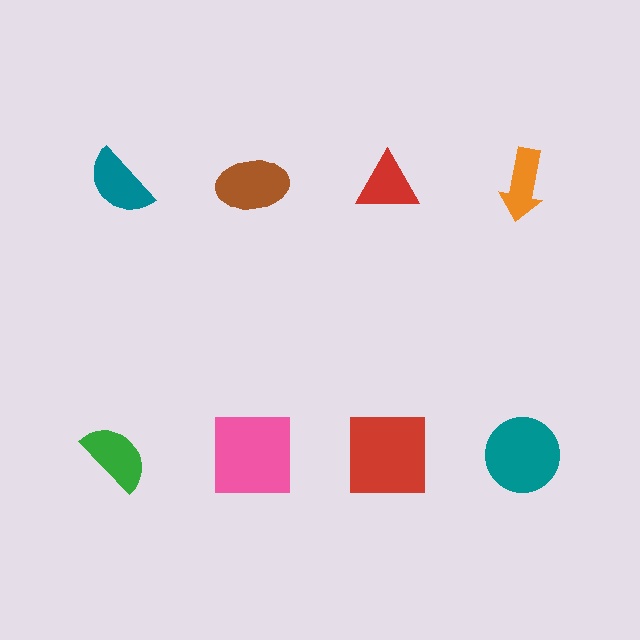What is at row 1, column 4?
An orange arrow.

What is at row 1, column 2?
A brown ellipse.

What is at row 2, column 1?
A green semicircle.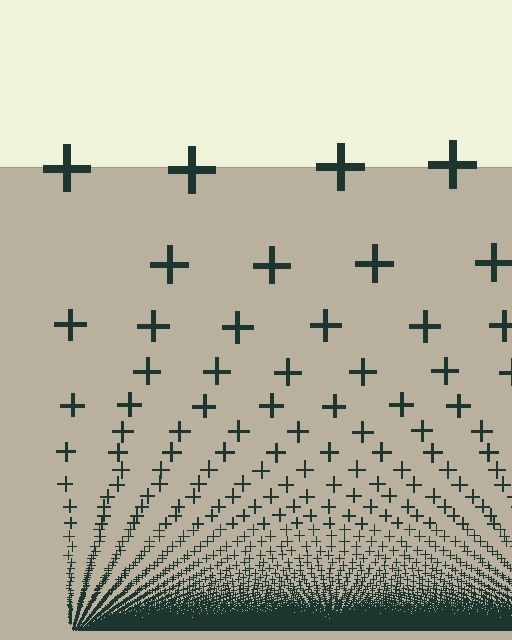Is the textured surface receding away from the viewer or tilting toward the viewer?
The surface appears to tilt toward the viewer. Texture elements get larger and sparser toward the top.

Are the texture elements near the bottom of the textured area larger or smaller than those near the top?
Smaller. The gradient is inverted — elements near the bottom are smaller and denser.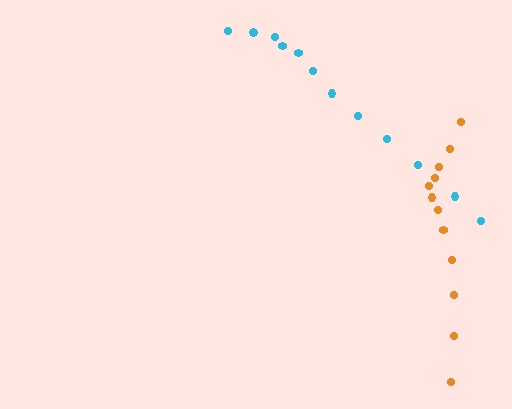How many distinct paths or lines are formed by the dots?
There are 2 distinct paths.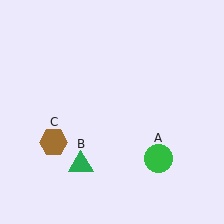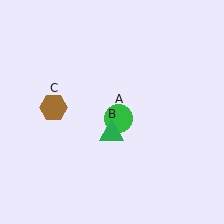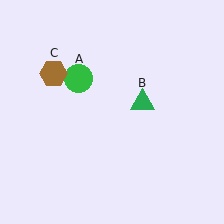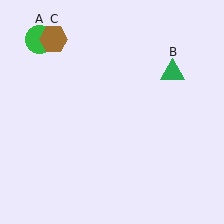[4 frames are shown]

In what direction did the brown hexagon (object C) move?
The brown hexagon (object C) moved up.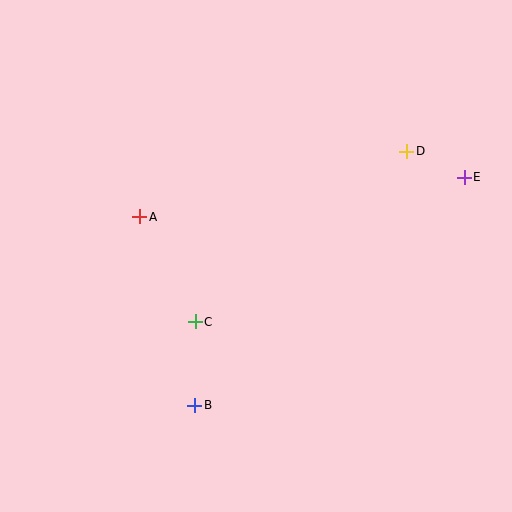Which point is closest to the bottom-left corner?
Point B is closest to the bottom-left corner.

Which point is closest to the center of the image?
Point C at (195, 322) is closest to the center.